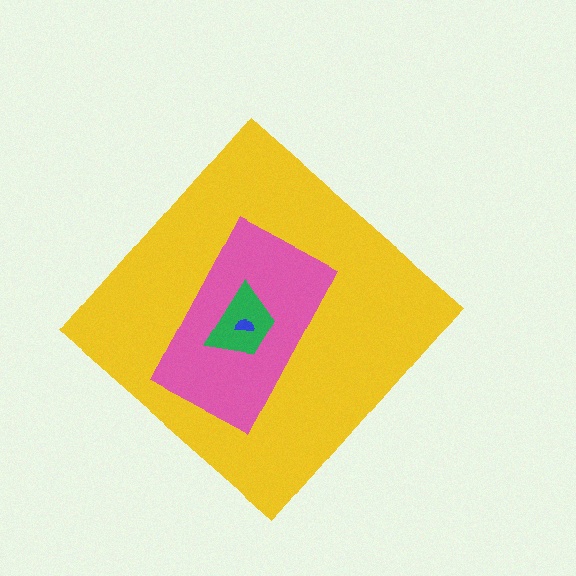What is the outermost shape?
The yellow diamond.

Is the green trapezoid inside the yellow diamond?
Yes.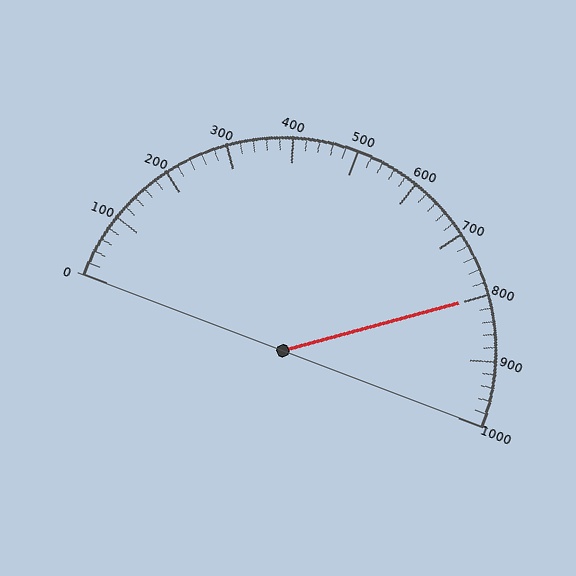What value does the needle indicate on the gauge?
The needle indicates approximately 800.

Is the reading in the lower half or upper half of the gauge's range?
The reading is in the upper half of the range (0 to 1000).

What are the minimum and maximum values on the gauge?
The gauge ranges from 0 to 1000.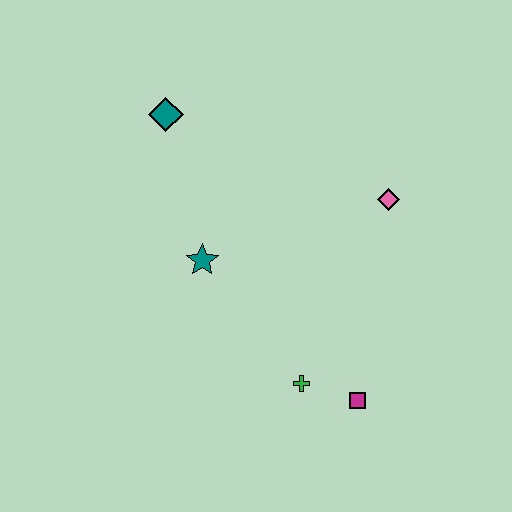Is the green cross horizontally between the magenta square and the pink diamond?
No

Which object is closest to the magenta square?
The green cross is closest to the magenta square.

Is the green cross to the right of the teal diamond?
Yes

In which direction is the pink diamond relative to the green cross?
The pink diamond is above the green cross.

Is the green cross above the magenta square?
Yes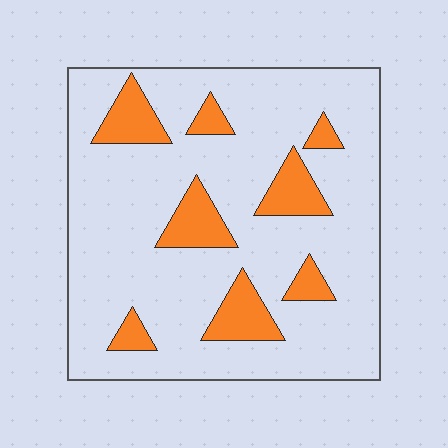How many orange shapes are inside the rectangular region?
8.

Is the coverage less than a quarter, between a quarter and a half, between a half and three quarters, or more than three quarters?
Less than a quarter.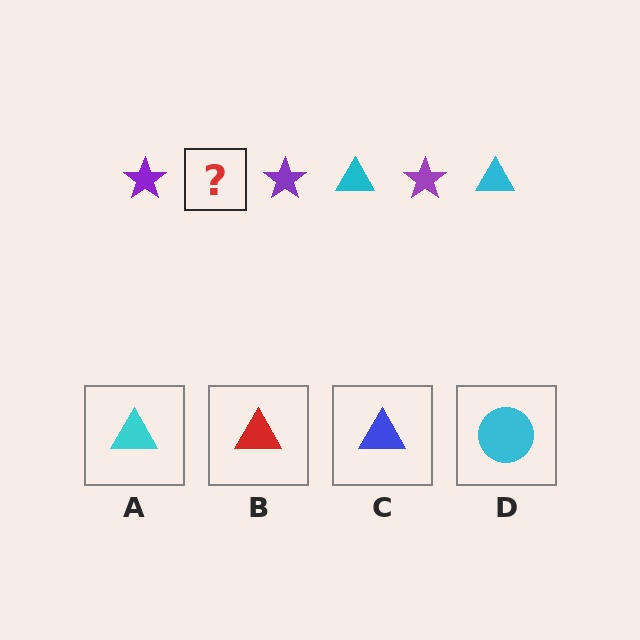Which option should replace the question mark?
Option A.